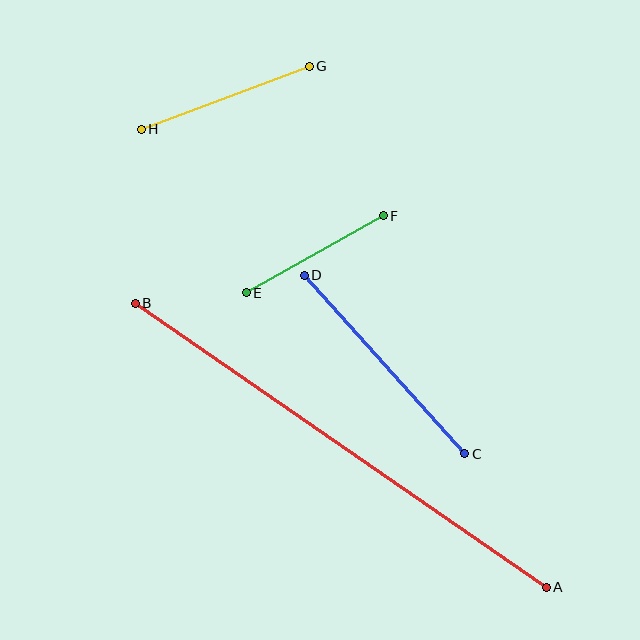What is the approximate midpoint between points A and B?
The midpoint is at approximately (341, 445) pixels.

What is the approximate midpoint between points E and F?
The midpoint is at approximately (315, 254) pixels.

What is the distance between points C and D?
The distance is approximately 240 pixels.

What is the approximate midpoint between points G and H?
The midpoint is at approximately (225, 98) pixels.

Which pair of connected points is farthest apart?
Points A and B are farthest apart.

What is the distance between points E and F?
The distance is approximately 157 pixels.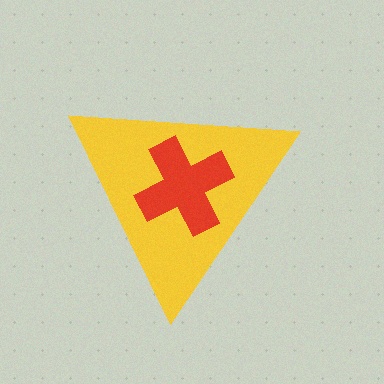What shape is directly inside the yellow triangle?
The red cross.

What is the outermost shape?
The yellow triangle.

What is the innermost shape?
The red cross.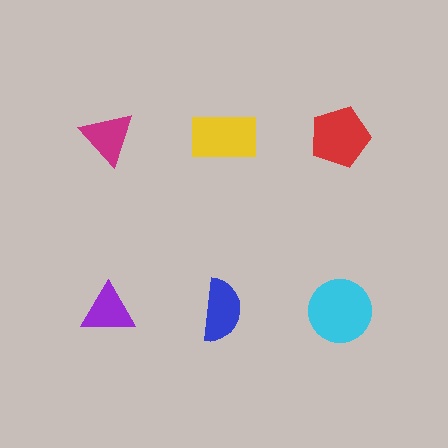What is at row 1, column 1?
A magenta triangle.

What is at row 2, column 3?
A cyan circle.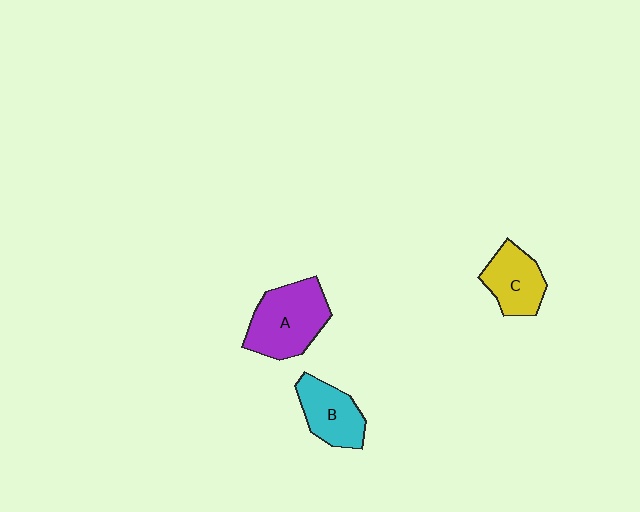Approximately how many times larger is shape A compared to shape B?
Approximately 1.4 times.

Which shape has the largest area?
Shape A (purple).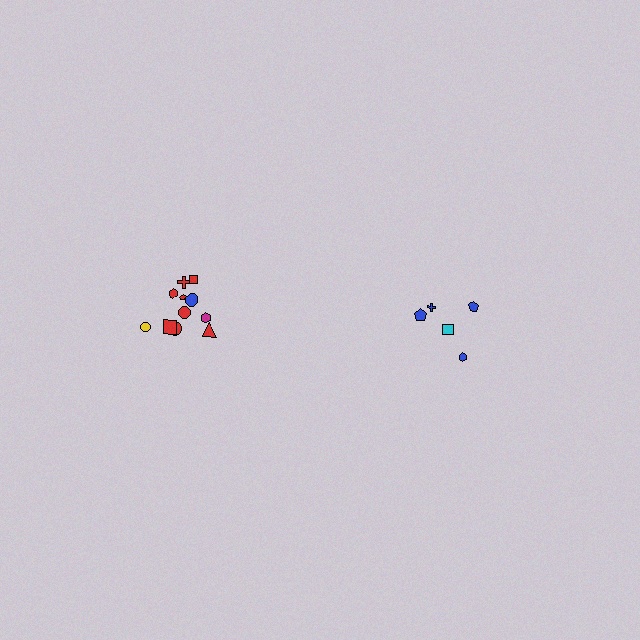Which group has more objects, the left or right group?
The left group.